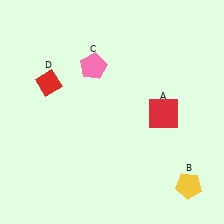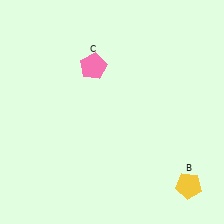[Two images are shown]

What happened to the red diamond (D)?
The red diamond (D) was removed in Image 2. It was in the top-left area of Image 1.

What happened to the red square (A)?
The red square (A) was removed in Image 2. It was in the bottom-right area of Image 1.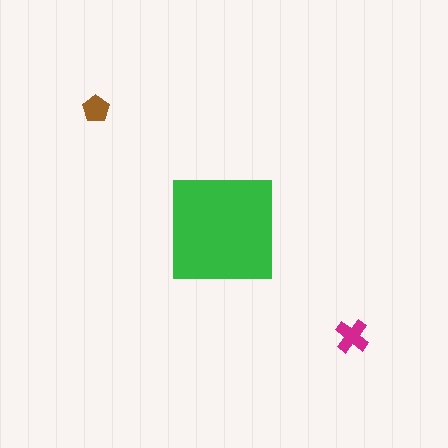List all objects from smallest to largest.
The brown pentagon, the magenta cross, the green square.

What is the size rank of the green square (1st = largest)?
1st.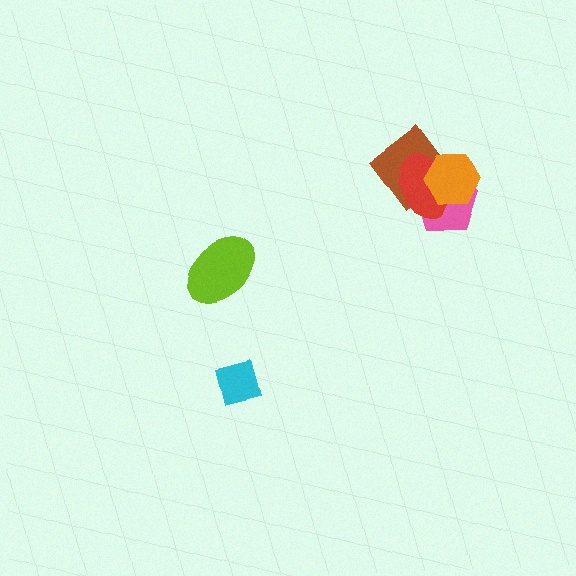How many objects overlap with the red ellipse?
3 objects overlap with the red ellipse.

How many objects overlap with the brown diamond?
3 objects overlap with the brown diamond.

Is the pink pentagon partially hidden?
Yes, it is partially covered by another shape.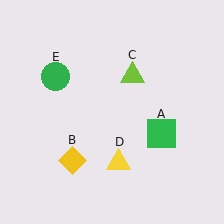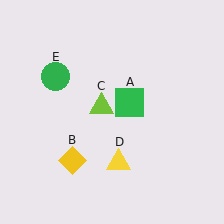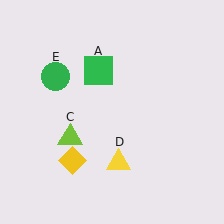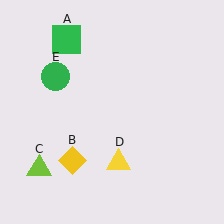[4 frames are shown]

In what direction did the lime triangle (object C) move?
The lime triangle (object C) moved down and to the left.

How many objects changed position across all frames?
2 objects changed position: green square (object A), lime triangle (object C).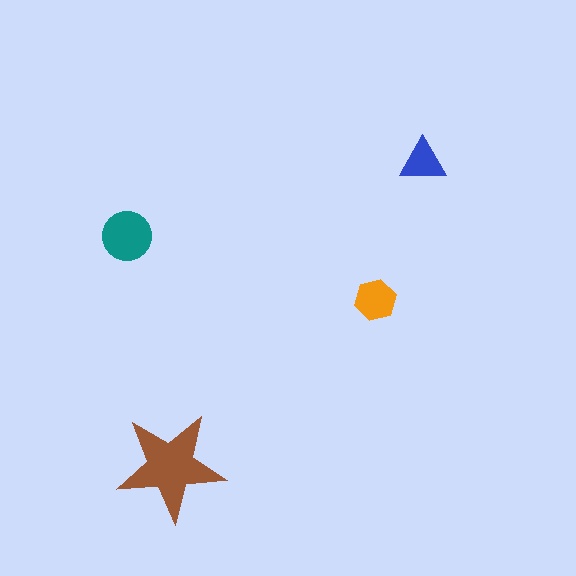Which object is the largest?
The brown star.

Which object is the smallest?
The blue triangle.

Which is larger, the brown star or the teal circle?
The brown star.